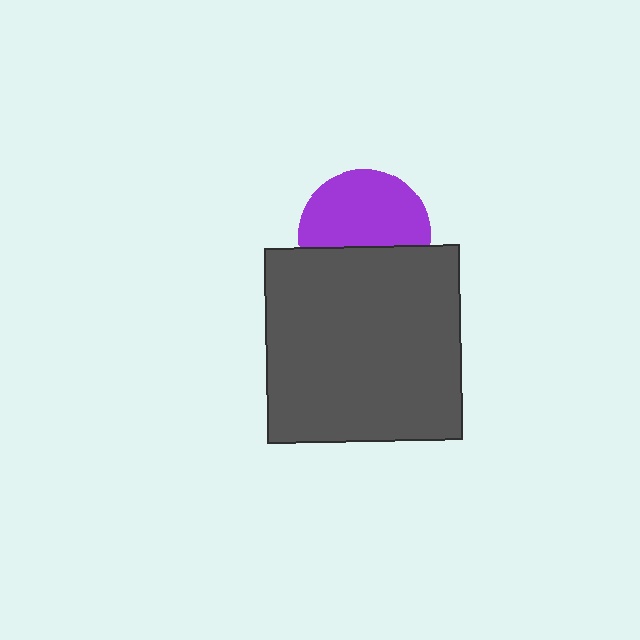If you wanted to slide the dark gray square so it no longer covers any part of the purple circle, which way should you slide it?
Slide it down — that is the most direct way to separate the two shapes.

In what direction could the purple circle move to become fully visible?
The purple circle could move up. That would shift it out from behind the dark gray square entirely.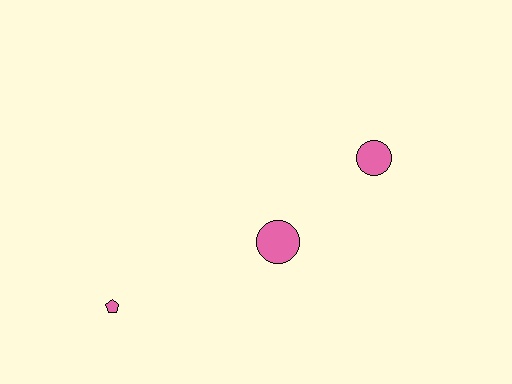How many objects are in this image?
There are 3 objects.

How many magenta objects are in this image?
There are no magenta objects.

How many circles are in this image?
There are 2 circles.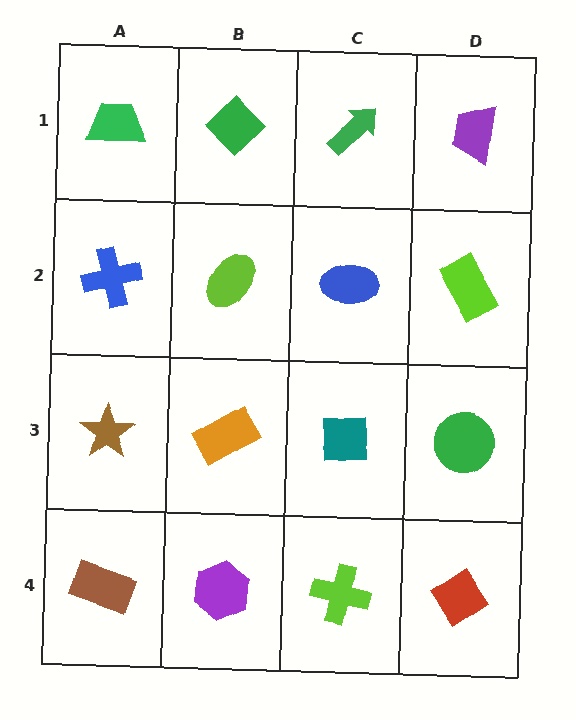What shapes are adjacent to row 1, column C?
A blue ellipse (row 2, column C), a green diamond (row 1, column B), a purple trapezoid (row 1, column D).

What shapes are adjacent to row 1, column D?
A lime rectangle (row 2, column D), a green arrow (row 1, column C).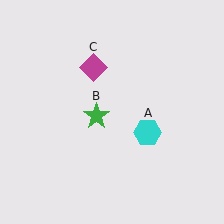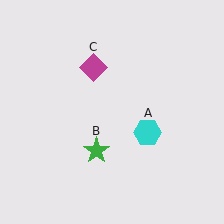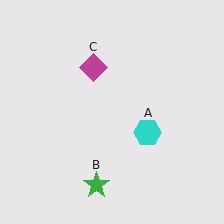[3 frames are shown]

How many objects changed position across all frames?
1 object changed position: green star (object B).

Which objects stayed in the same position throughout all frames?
Cyan hexagon (object A) and magenta diamond (object C) remained stationary.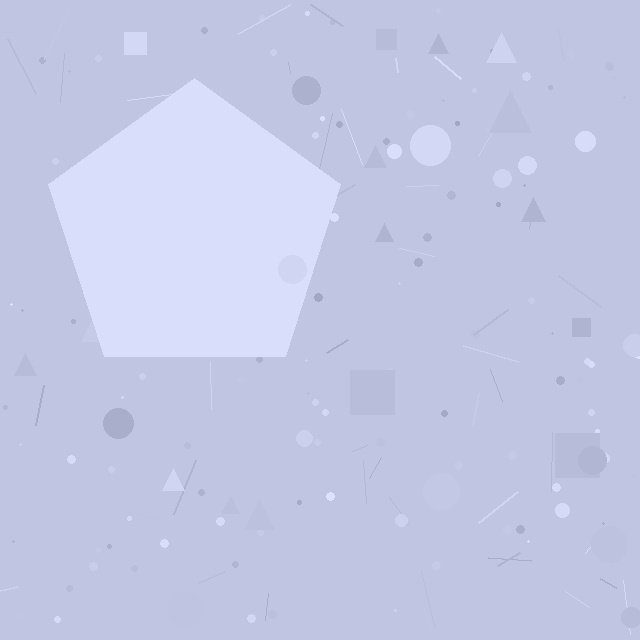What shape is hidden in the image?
A pentagon is hidden in the image.